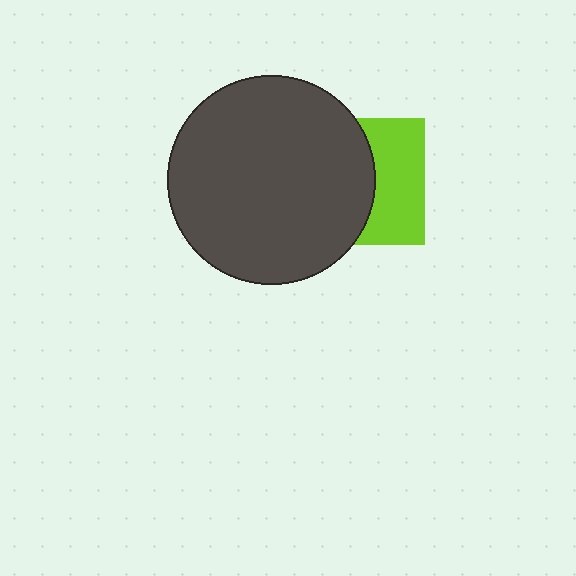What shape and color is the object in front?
The object in front is a dark gray circle.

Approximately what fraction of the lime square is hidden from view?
Roughly 56% of the lime square is hidden behind the dark gray circle.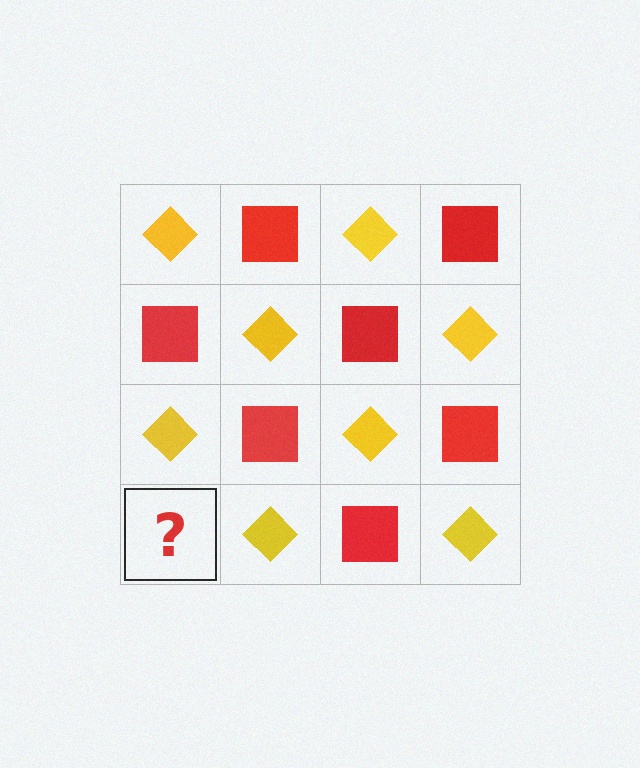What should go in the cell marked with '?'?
The missing cell should contain a red square.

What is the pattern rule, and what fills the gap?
The rule is that it alternates yellow diamond and red square in a checkerboard pattern. The gap should be filled with a red square.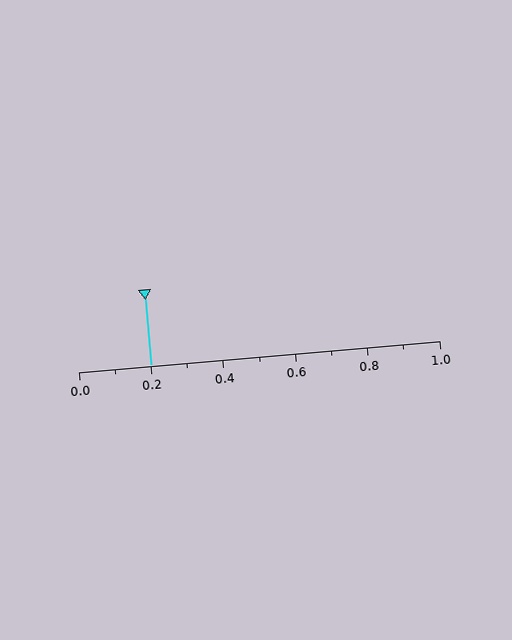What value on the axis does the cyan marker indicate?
The marker indicates approximately 0.2.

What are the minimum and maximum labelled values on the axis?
The axis runs from 0.0 to 1.0.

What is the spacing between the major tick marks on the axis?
The major ticks are spaced 0.2 apart.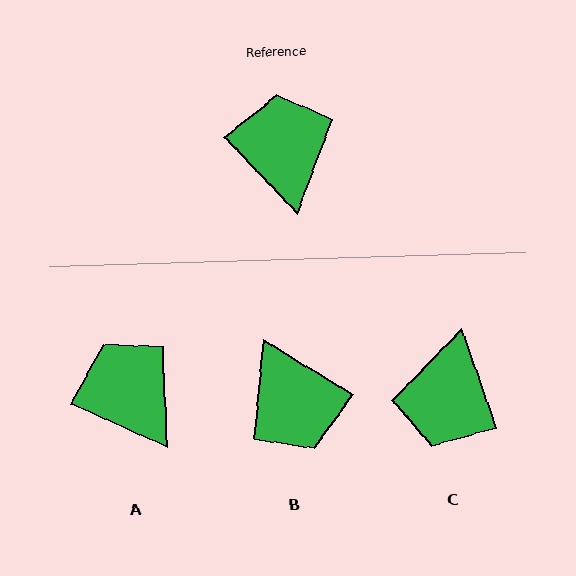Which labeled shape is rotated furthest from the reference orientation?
B, about 165 degrees away.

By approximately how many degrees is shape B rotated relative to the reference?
Approximately 165 degrees clockwise.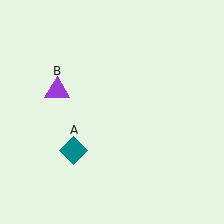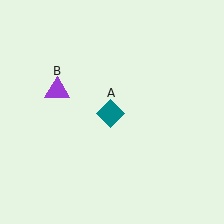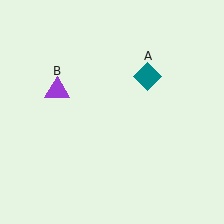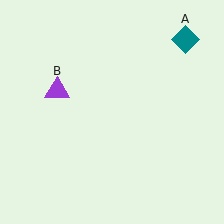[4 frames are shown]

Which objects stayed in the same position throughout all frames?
Purple triangle (object B) remained stationary.